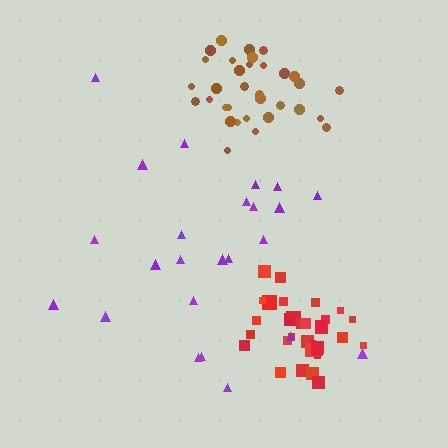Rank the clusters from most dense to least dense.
red, brown, purple.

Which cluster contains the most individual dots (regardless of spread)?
Red (33).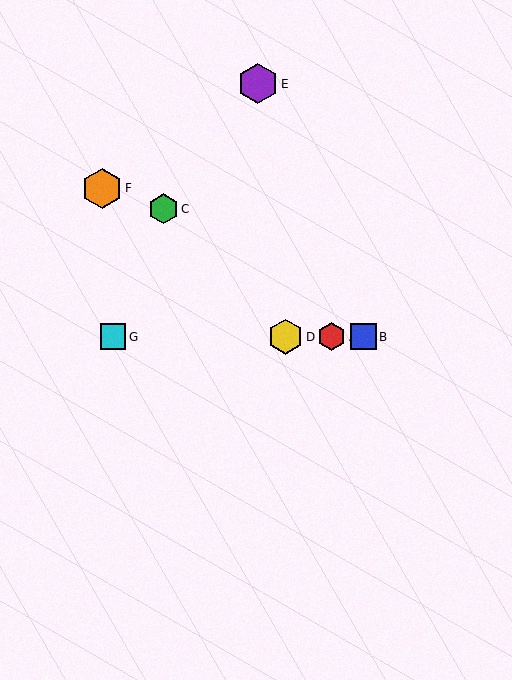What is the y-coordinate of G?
Object G is at y≈337.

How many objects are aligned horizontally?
4 objects (A, B, D, G) are aligned horizontally.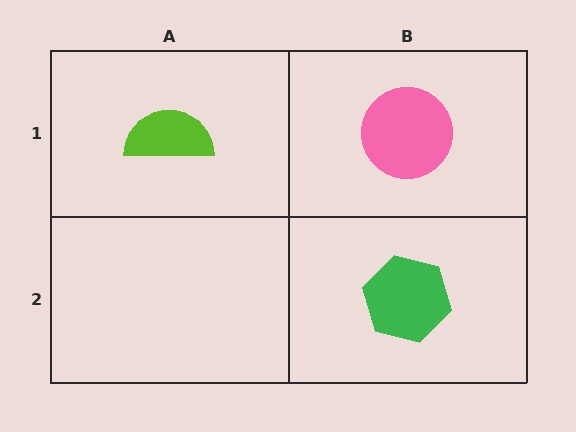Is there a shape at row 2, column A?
No, that cell is empty.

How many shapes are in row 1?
2 shapes.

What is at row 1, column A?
A lime semicircle.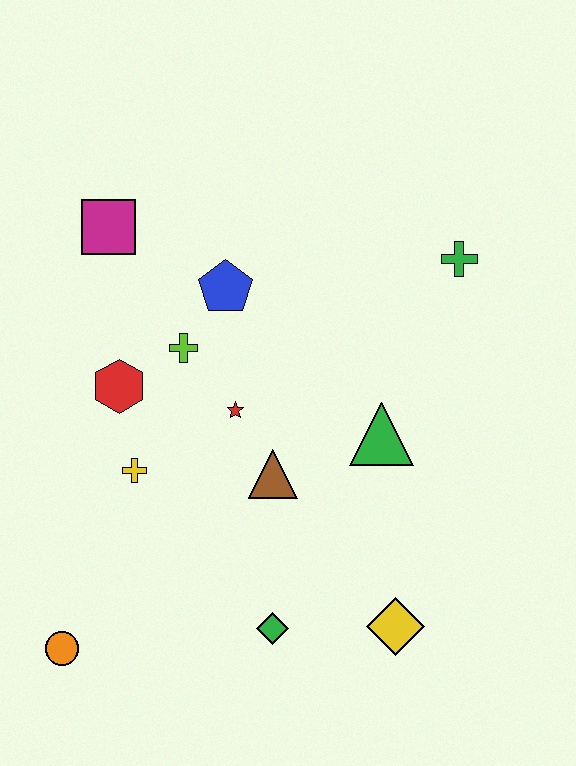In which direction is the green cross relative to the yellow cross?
The green cross is to the right of the yellow cross.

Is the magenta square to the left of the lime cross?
Yes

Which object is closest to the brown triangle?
The red star is closest to the brown triangle.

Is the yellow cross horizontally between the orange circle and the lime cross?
Yes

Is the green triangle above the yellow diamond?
Yes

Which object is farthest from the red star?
The orange circle is farthest from the red star.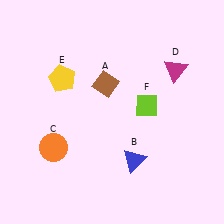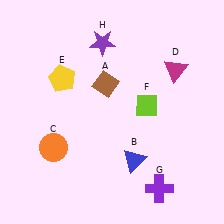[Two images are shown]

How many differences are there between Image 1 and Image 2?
There are 2 differences between the two images.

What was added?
A purple cross (G), a purple star (H) were added in Image 2.